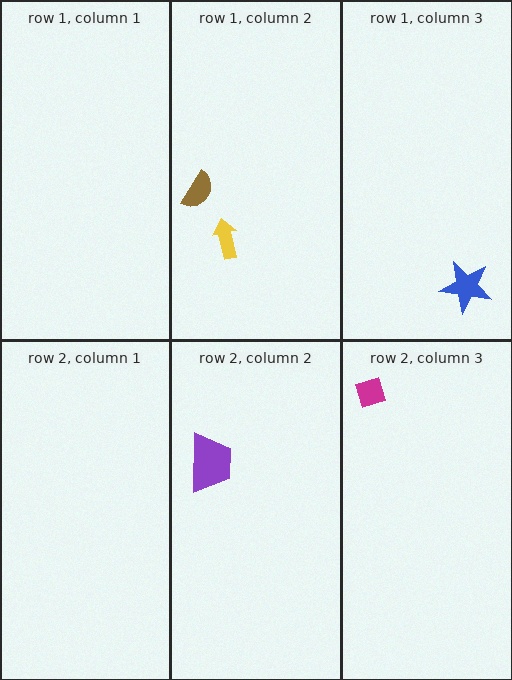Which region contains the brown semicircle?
The row 1, column 2 region.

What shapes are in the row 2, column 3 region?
The magenta diamond.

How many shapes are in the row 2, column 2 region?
1.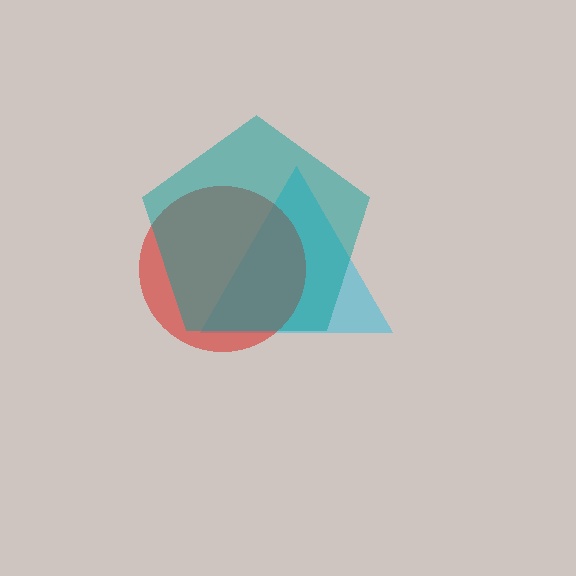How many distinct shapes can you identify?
There are 3 distinct shapes: a cyan triangle, a red circle, a teal pentagon.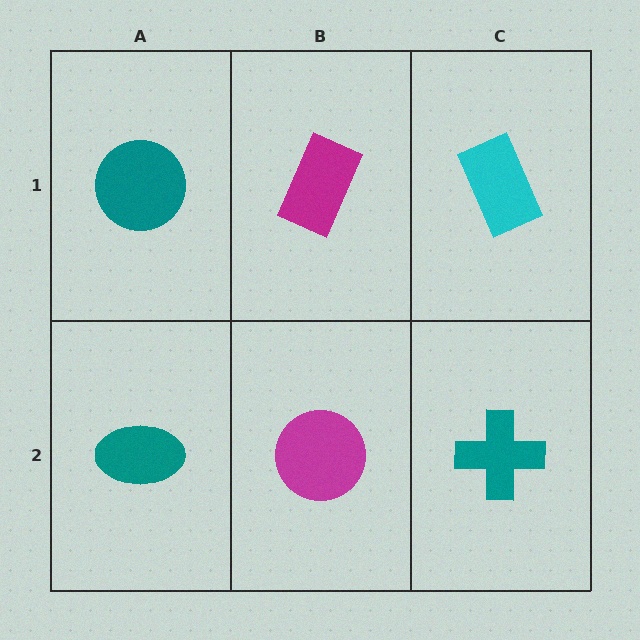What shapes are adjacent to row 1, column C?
A teal cross (row 2, column C), a magenta rectangle (row 1, column B).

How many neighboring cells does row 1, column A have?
2.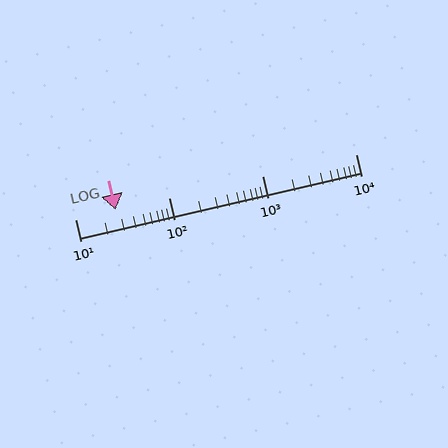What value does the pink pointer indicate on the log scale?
The pointer indicates approximately 27.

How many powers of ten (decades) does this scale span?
The scale spans 3 decades, from 10 to 10000.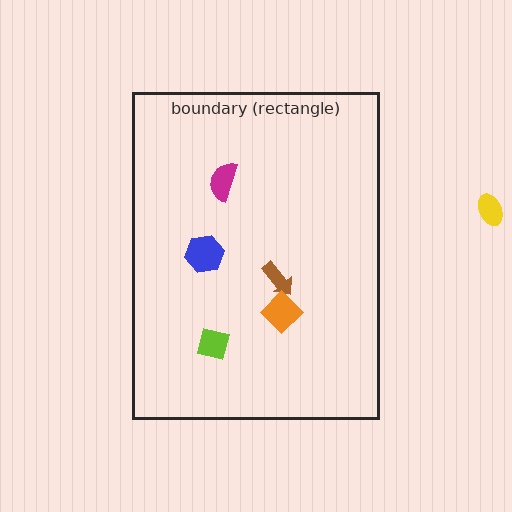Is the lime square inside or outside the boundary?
Inside.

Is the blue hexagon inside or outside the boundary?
Inside.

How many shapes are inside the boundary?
5 inside, 1 outside.